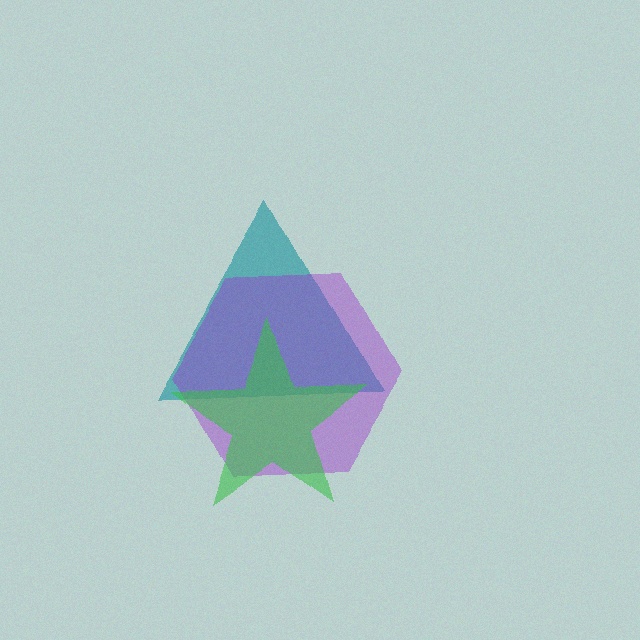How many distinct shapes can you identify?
There are 3 distinct shapes: a teal triangle, a purple hexagon, a green star.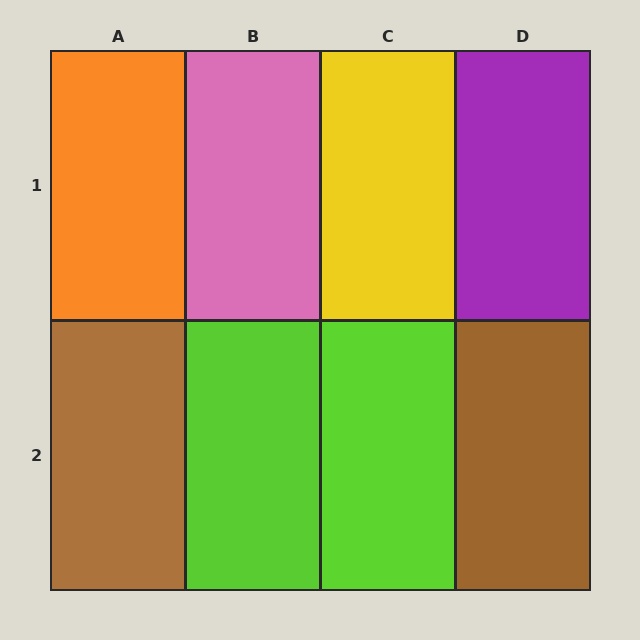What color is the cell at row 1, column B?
Pink.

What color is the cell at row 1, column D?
Purple.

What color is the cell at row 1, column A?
Orange.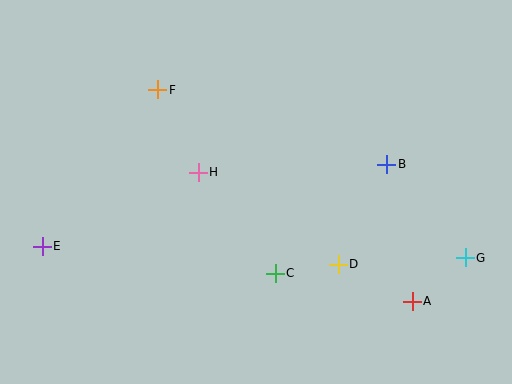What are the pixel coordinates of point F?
Point F is at (158, 90).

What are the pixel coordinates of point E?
Point E is at (42, 246).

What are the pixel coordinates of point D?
Point D is at (338, 264).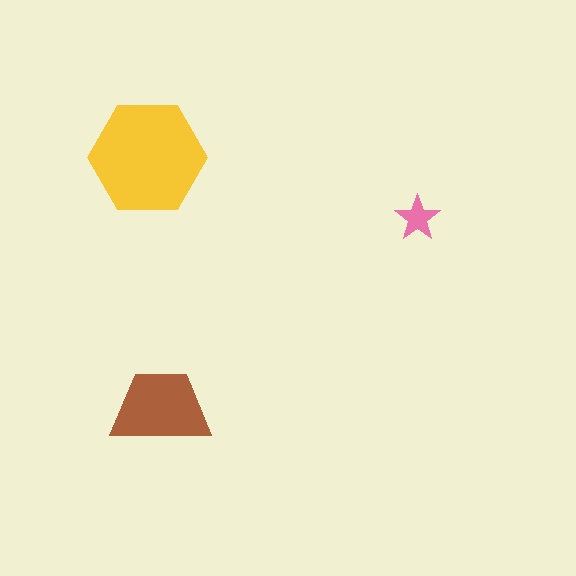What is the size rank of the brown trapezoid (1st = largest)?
2nd.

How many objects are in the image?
There are 3 objects in the image.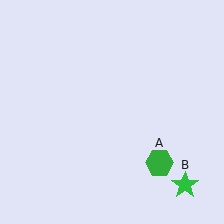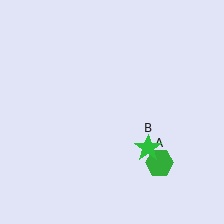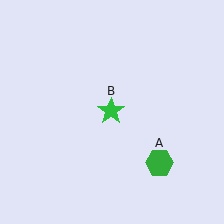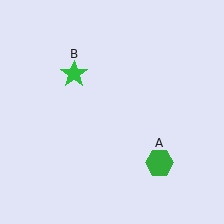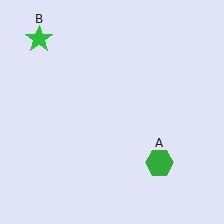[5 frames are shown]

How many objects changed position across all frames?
1 object changed position: green star (object B).